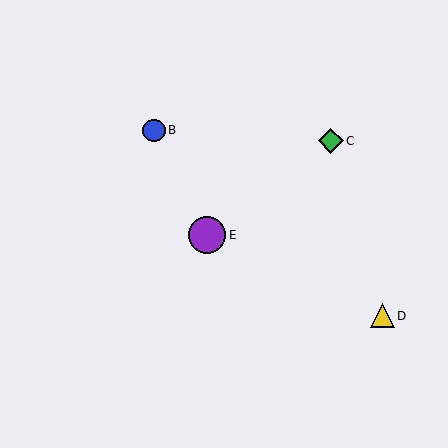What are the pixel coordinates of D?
Object D is at (382, 316).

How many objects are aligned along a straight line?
3 objects (A, C, E) are aligned along a straight line.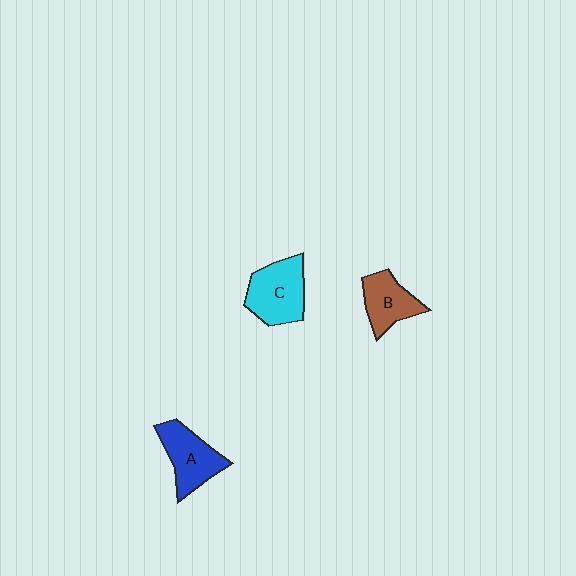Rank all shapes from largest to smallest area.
From largest to smallest: C (cyan), A (blue), B (brown).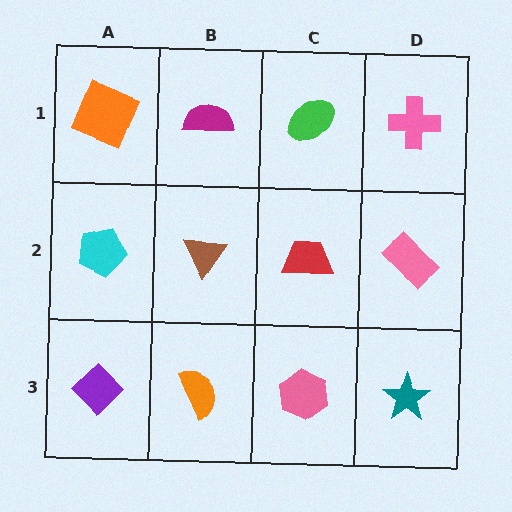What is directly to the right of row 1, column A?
A magenta semicircle.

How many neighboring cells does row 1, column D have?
2.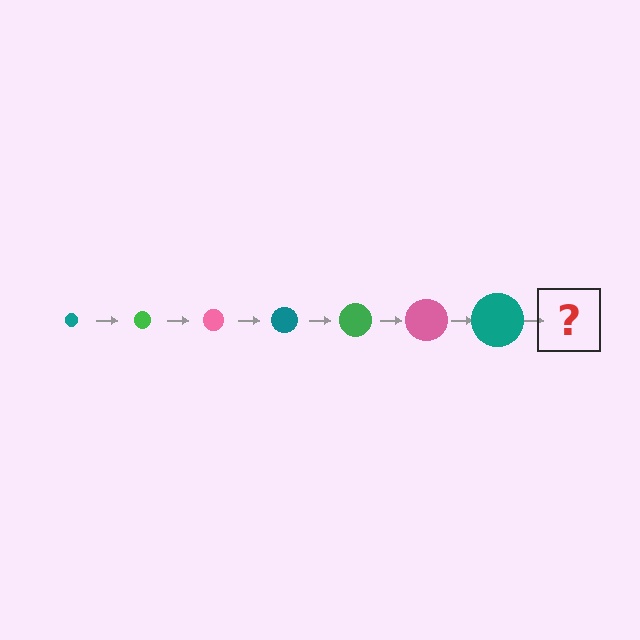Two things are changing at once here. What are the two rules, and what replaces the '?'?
The two rules are that the circle grows larger each step and the color cycles through teal, green, and pink. The '?' should be a green circle, larger than the previous one.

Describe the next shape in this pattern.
It should be a green circle, larger than the previous one.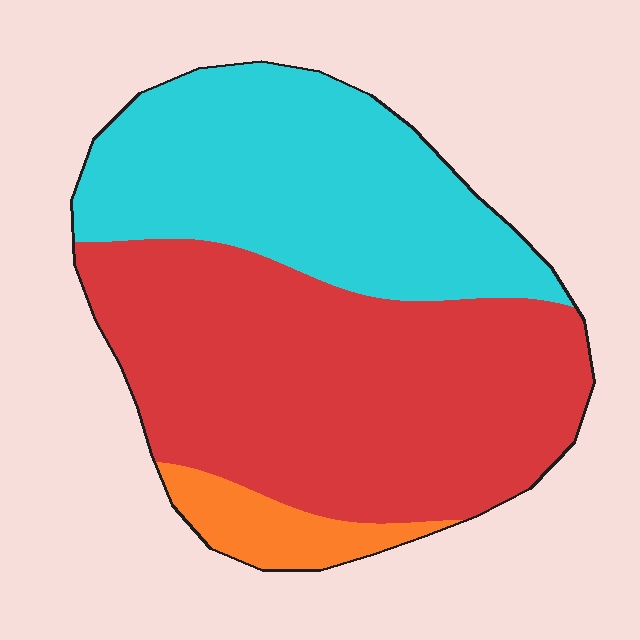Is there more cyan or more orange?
Cyan.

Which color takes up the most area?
Red, at roughly 55%.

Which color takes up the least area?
Orange, at roughly 5%.